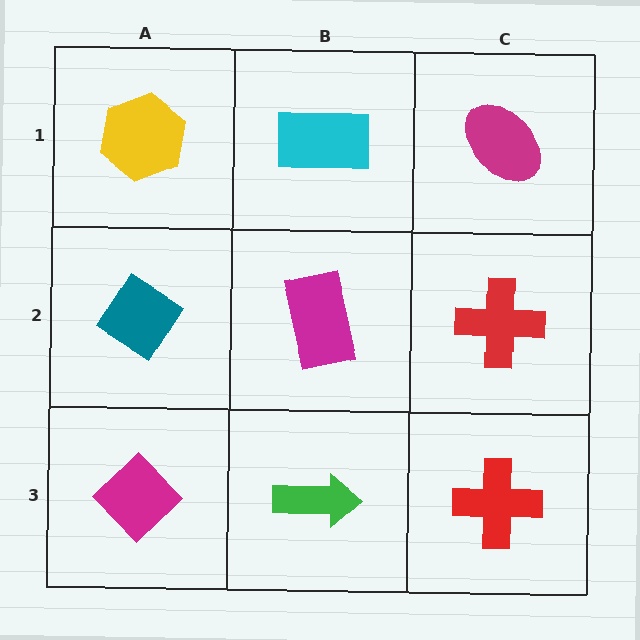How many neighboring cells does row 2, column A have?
3.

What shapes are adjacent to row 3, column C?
A red cross (row 2, column C), a green arrow (row 3, column B).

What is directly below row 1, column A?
A teal diamond.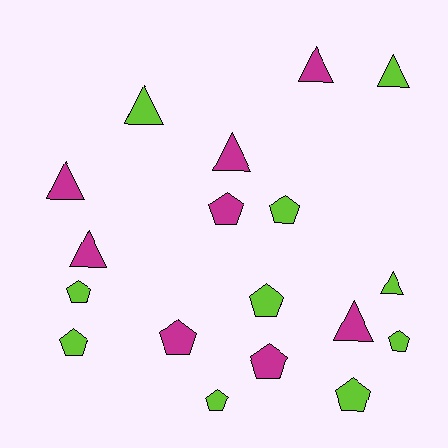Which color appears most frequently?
Lime, with 10 objects.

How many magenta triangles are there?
There are 5 magenta triangles.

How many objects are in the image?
There are 18 objects.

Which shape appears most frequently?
Pentagon, with 10 objects.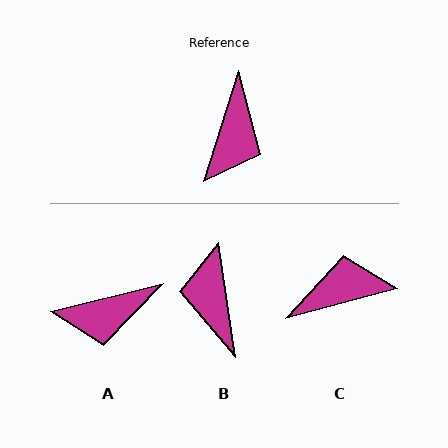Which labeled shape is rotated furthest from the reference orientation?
B, about 154 degrees away.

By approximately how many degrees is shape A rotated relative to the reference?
Approximately 58 degrees clockwise.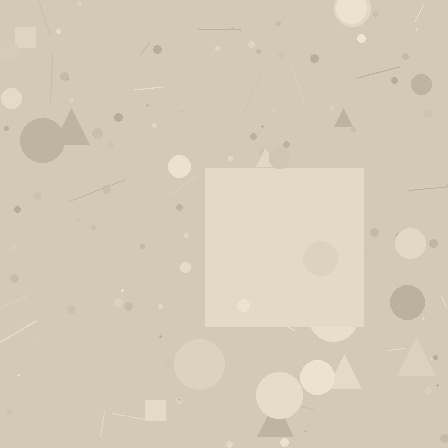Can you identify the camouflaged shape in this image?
The camouflaged shape is a square.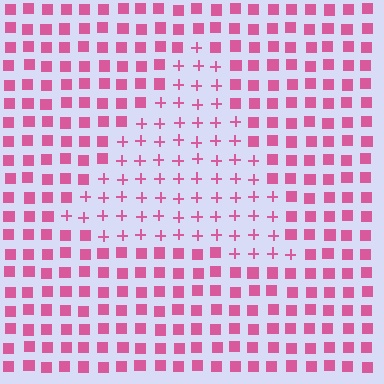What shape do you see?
I see a triangle.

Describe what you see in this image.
The image is filled with small pink elements arranged in a uniform grid. A triangle-shaped region contains plus signs, while the surrounding area contains squares. The boundary is defined purely by the change in element shape.